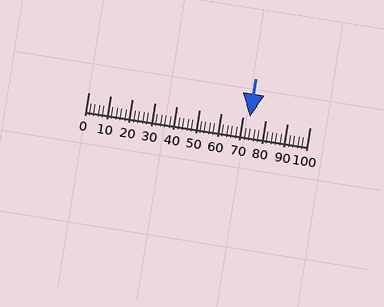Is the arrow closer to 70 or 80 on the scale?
The arrow is closer to 70.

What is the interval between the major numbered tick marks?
The major tick marks are spaced 10 units apart.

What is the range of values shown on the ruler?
The ruler shows values from 0 to 100.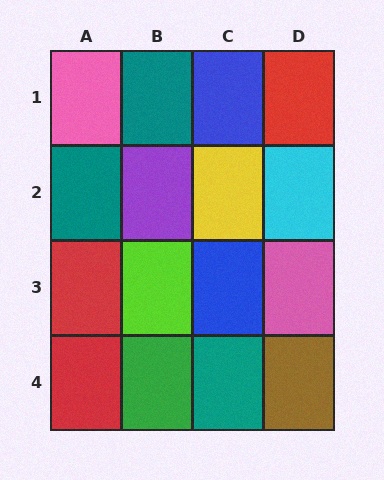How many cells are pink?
2 cells are pink.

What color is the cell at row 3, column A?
Red.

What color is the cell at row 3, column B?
Lime.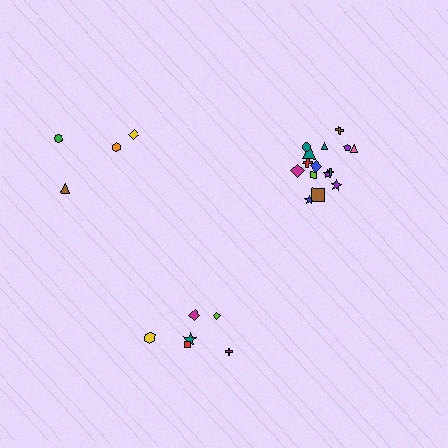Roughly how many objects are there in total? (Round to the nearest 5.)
Roughly 25 objects in total.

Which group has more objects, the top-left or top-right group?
The top-right group.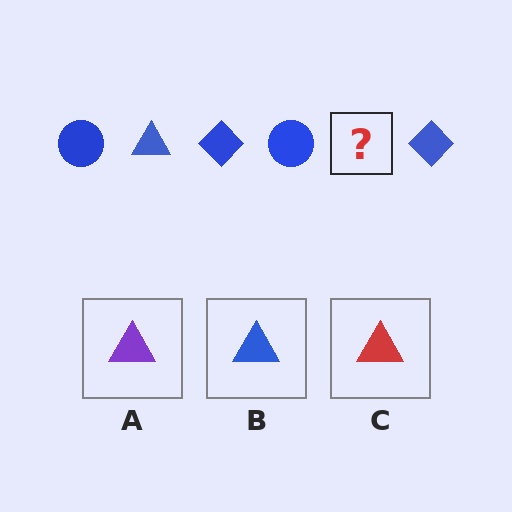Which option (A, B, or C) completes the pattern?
B.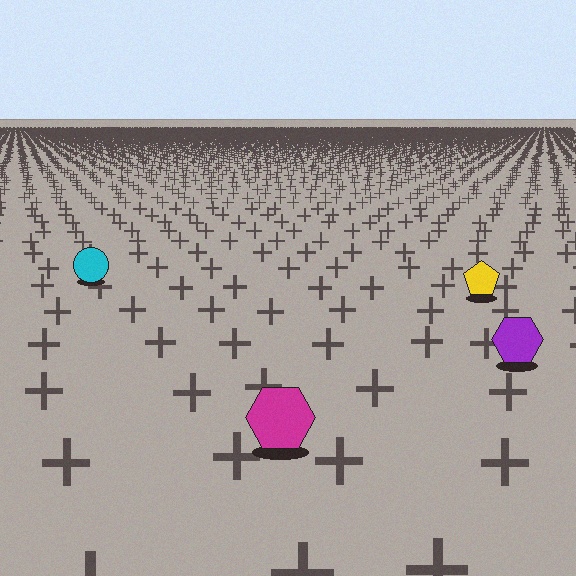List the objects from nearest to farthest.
From nearest to farthest: the magenta hexagon, the purple hexagon, the yellow pentagon, the cyan circle.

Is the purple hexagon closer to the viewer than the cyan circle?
Yes. The purple hexagon is closer — you can tell from the texture gradient: the ground texture is coarser near it.